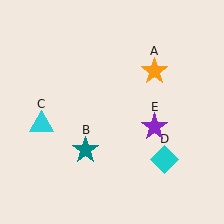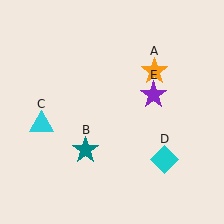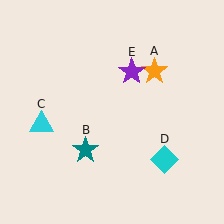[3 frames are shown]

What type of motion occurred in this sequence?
The purple star (object E) rotated counterclockwise around the center of the scene.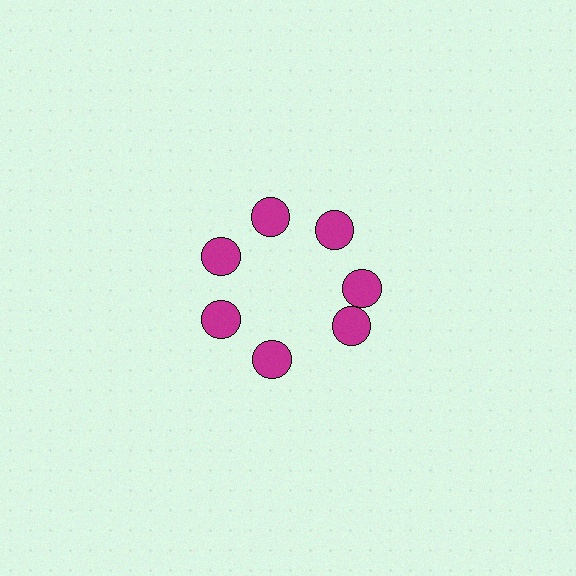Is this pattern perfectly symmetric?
No. The 7 magenta circles are arranged in a ring, but one element near the 5 o'clock position is rotated out of alignment along the ring, breaking the 7-fold rotational symmetry.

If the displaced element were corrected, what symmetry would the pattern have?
It would have 7-fold rotational symmetry — the pattern would map onto itself every 51 degrees.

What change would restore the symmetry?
The symmetry would be restored by rotating it back into even spacing with its neighbors so that all 7 circles sit at equal angles and equal distance from the center.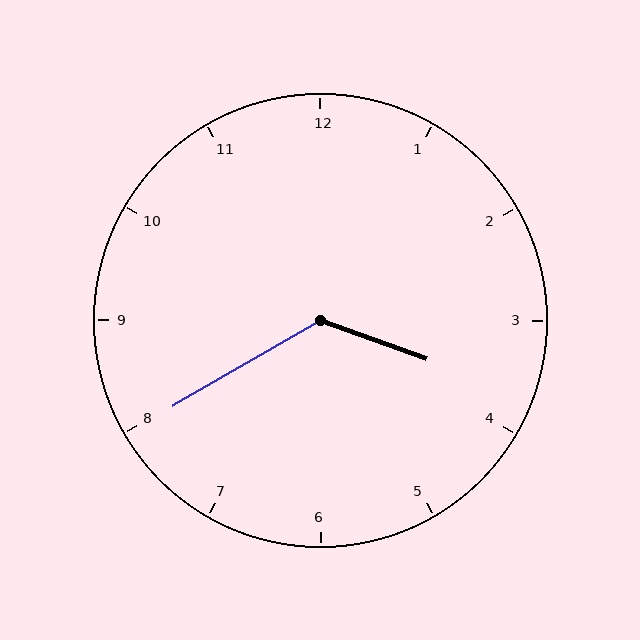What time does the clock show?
3:40.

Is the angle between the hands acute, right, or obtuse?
It is obtuse.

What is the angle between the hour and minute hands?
Approximately 130 degrees.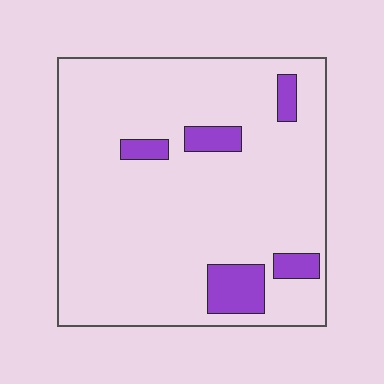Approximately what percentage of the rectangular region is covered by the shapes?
Approximately 10%.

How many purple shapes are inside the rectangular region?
5.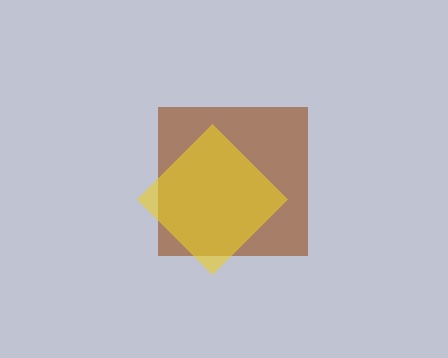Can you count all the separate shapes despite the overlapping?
Yes, there are 2 separate shapes.